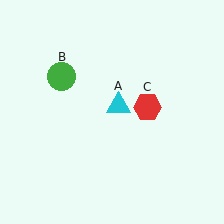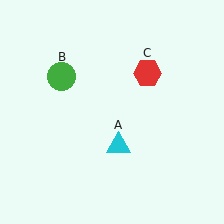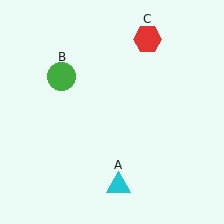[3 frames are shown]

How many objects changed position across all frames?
2 objects changed position: cyan triangle (object A), red hexagon (object C).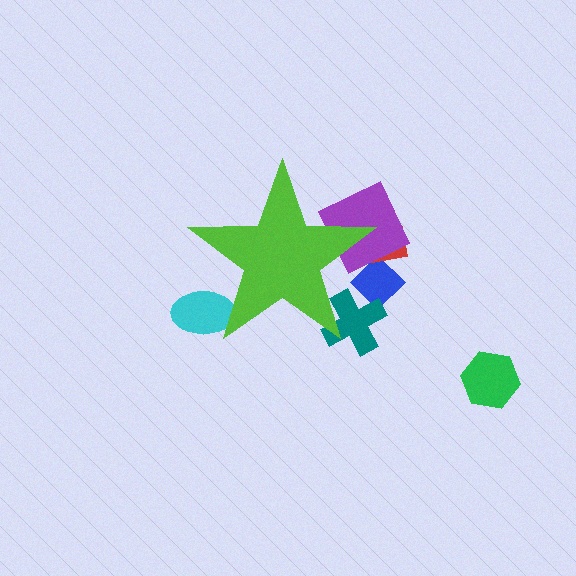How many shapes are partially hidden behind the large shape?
5 shapes are partially hidden.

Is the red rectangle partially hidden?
Yes, the red rectangle is partially hidden behind the lime star.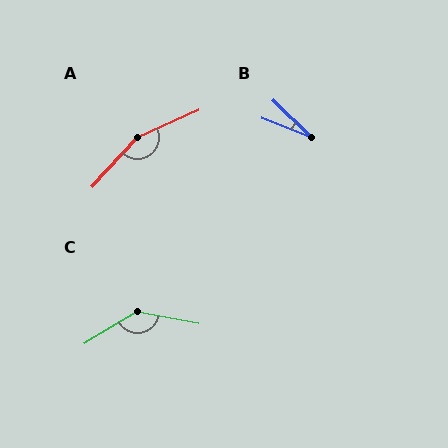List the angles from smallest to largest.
B (22°), C (138°), A (157°).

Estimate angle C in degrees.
Approximately 138 degrees.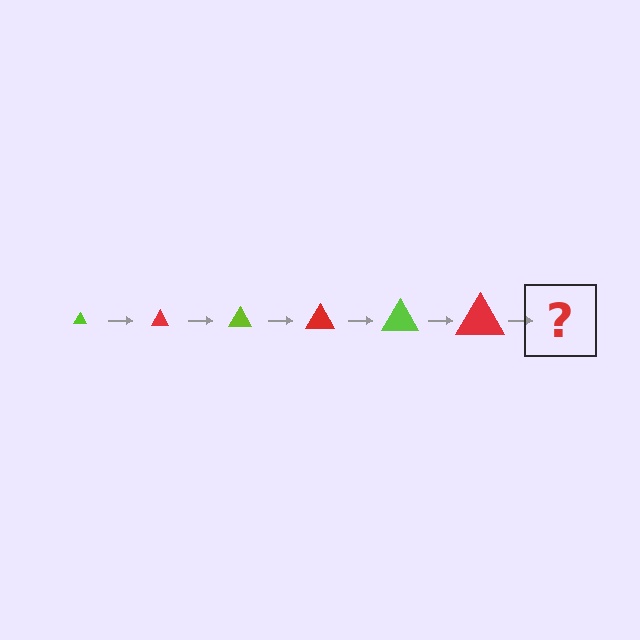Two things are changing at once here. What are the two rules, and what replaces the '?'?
The two rules are that the triangle grows larger each step and the color cycles through lime and red. The '?' should be a lime triangle, larger than the previous one.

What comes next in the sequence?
The next element should be a lime triangle, larger than the previous one.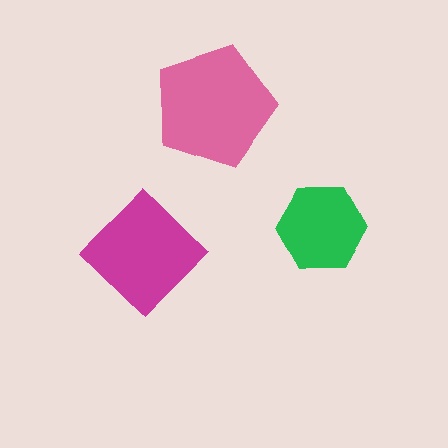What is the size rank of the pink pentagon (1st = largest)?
1st.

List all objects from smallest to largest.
The green hexagon, the magenta diamond, the pink pentagon.